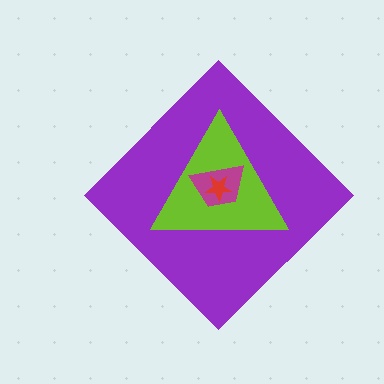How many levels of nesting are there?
4.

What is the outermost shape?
The purple diamond.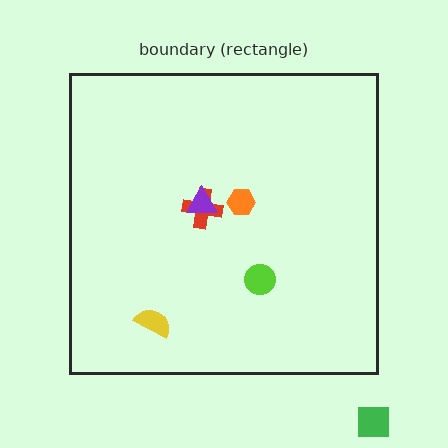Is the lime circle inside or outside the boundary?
Inside.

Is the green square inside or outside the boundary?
Outside.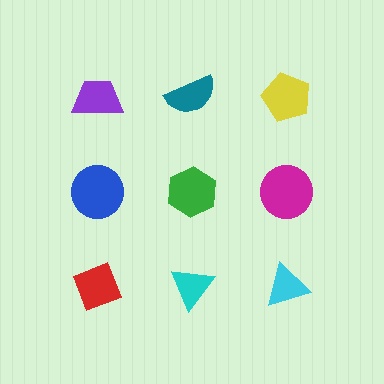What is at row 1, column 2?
A teal semicircle.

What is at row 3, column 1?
A red diamond.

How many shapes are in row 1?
3 shapes.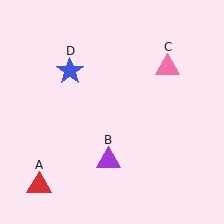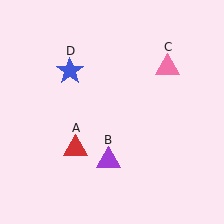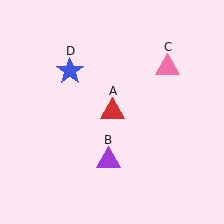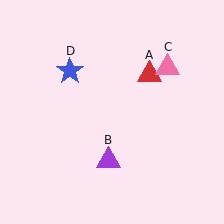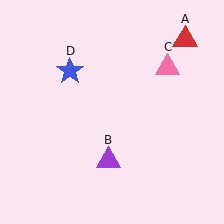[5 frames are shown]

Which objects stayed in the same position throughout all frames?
Purple triangle (object B) and pink triangle (object C) and blue star (object D) remained stationary.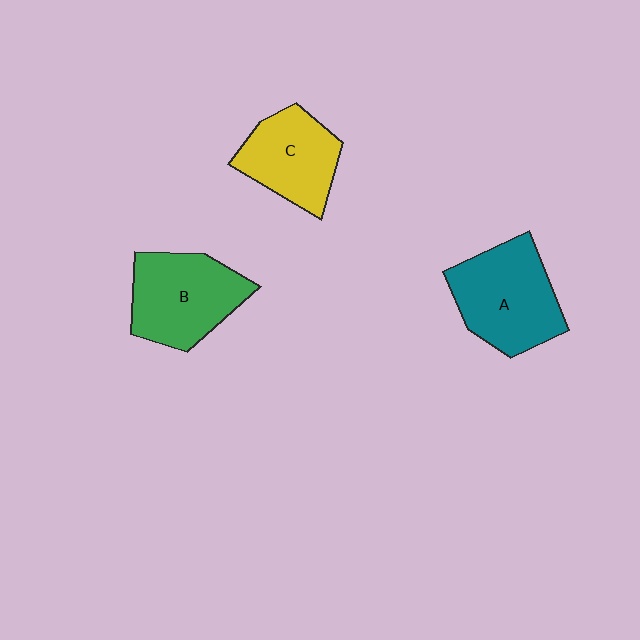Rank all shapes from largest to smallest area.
From largest to smallest: A (teal), B (green), C (yellow).